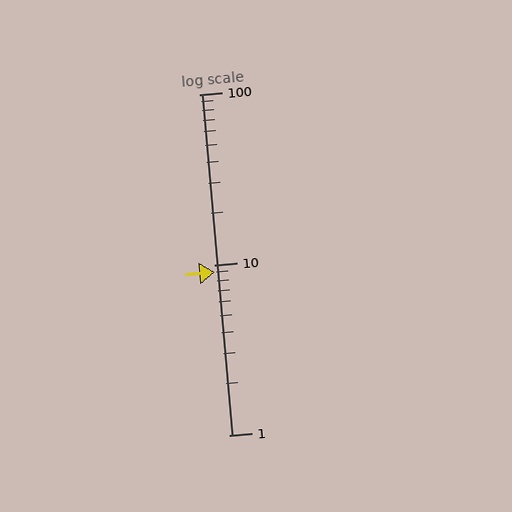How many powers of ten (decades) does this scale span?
The scale spans 2 decades, from 1 to 100.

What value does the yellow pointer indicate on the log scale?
The pointer indicates approximately 9.1.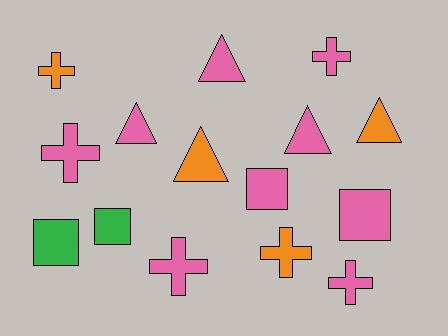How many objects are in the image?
There are 15 objects.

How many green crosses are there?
There are no green crosses.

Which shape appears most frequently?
Cross, with 6 objects.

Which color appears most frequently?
Pink, with 9 objects.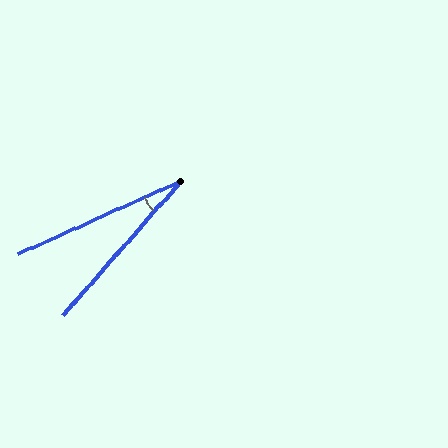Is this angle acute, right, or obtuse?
It is acute.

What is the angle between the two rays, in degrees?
Approximately 24 degrees.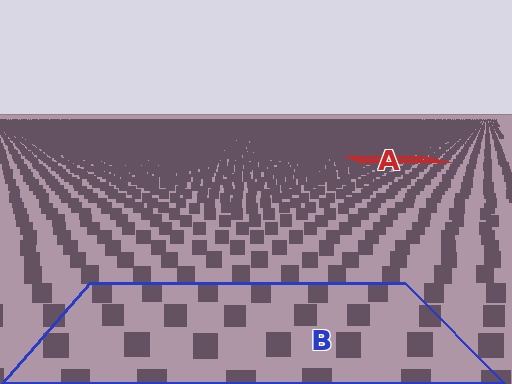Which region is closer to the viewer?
Region B is closer. The texture elements there are larger and more spread out.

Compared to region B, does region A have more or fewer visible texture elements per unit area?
Region A has more texture elements per unit area — they are packed more densely because it is farther away.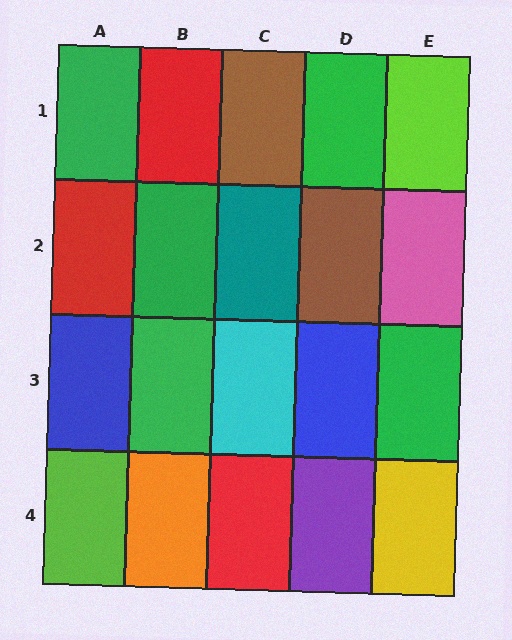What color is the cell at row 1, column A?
Green.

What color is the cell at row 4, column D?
Purple.